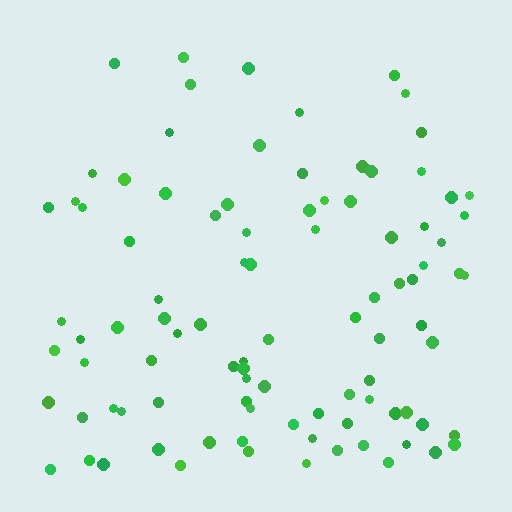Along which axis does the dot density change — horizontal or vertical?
Vertical.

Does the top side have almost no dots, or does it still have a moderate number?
Still a moderate number, just noticeably fewer than the bottom.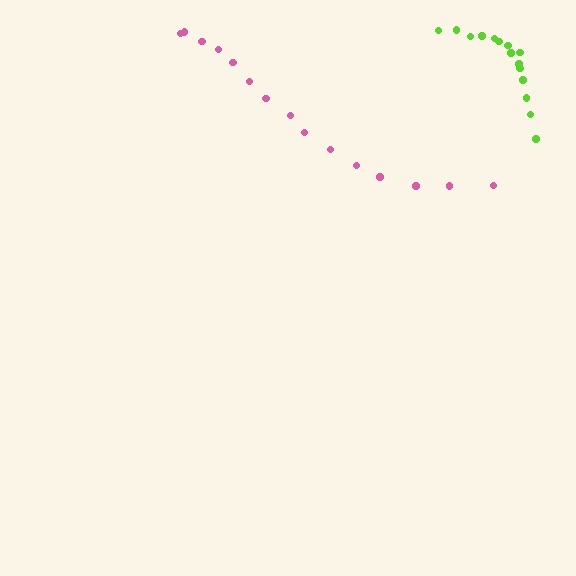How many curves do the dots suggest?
There are 2 distinct paths.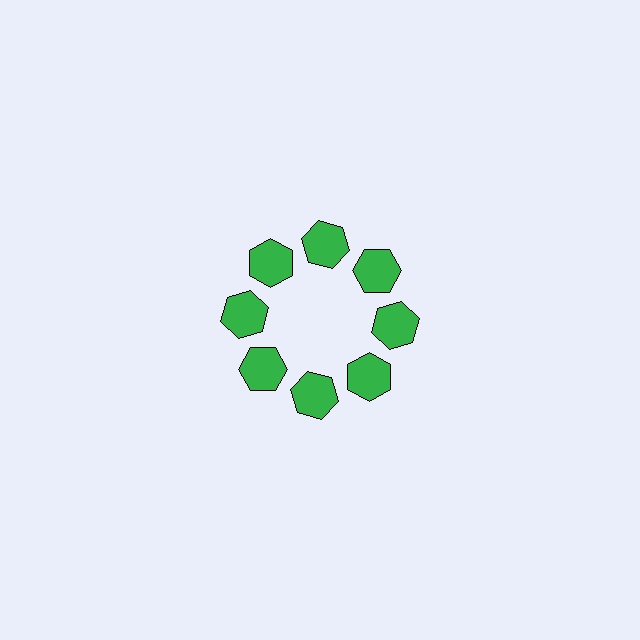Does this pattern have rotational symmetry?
Yes, this pattern has 8-fold rotational symmetry. It looks the same after rotating 45 degrees around the center.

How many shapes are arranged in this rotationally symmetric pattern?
There are 8 shapes, arranged in 8 groups of 1.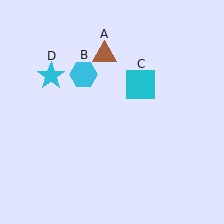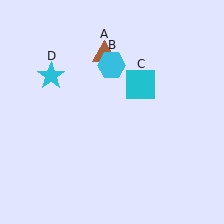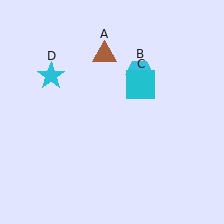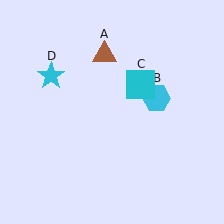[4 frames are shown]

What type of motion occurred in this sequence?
The cyan hexagon (object B) rotated clockwise around the center of the scene.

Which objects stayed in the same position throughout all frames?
Brown triangle (object A) and cyan square (object C) and cyan star (object D) remained stationary.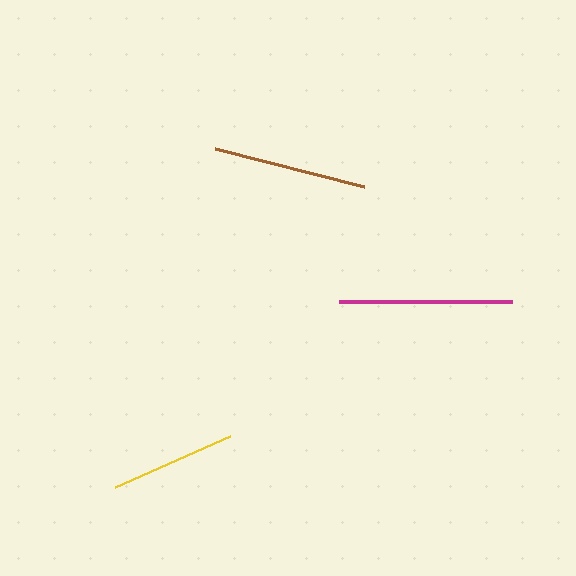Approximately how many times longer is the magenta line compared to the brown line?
The magenta line is approximately 1.1 times the length of the brown line.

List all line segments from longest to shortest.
From longest to shortest: magenta, brown, yellow.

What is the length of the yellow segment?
The yellow segment is approximately 125 pixels long.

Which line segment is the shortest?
The yellow line is the shortest at approximately 125 pixels.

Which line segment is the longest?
The magenta line is the longest at approximately 173 pixels.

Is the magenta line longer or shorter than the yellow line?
The magenta line is longer than the yellow line.